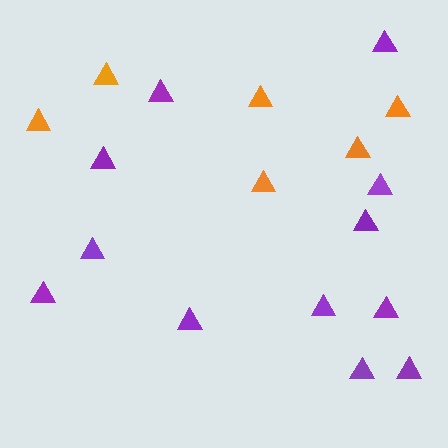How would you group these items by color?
There are 2 groups: one group of purple triangles (12) and one group of orange triangles (6).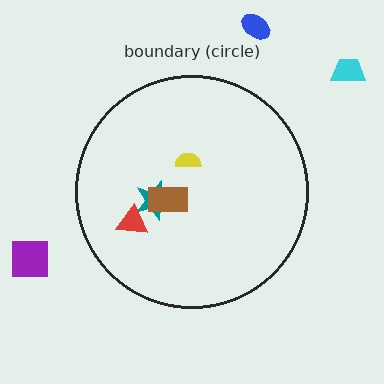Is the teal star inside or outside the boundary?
Inside.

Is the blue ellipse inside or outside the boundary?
Outside.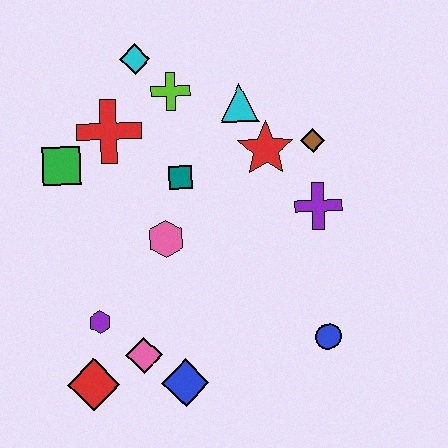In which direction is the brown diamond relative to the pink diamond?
The brown diamond is above the pink diamond.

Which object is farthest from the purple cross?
The red diamond is farthest from the purple cross.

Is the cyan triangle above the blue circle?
Yes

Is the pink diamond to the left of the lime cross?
Yes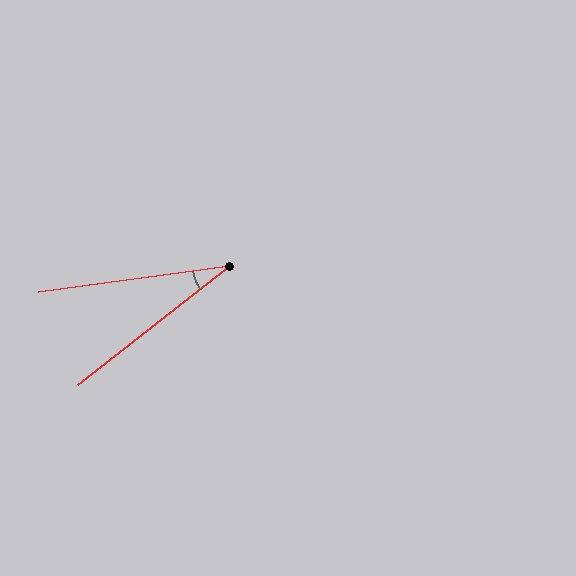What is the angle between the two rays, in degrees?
Approximately 30 degrees.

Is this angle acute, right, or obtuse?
It is acute.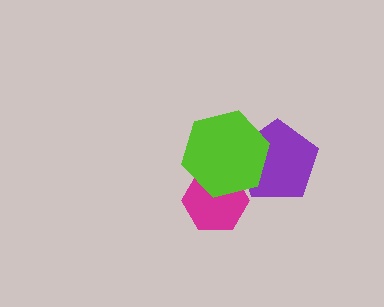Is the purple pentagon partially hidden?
Yes, it is partially covered by another shape.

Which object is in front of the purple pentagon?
The lime hexagon is in front of the purple pentagon.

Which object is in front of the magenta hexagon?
The lime hexagon is in front of the magenta hexagon.